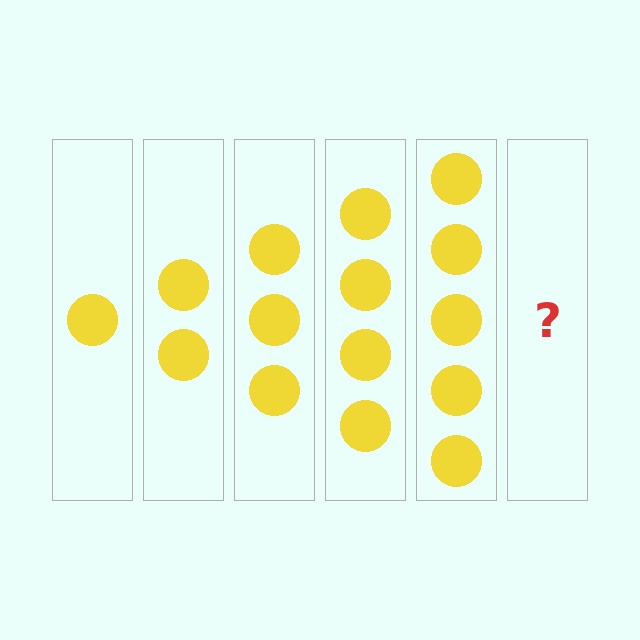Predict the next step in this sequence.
The next step is 6 circles.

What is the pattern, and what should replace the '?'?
The pattern is that each step adds one more circle. The '?' should be 6 circles.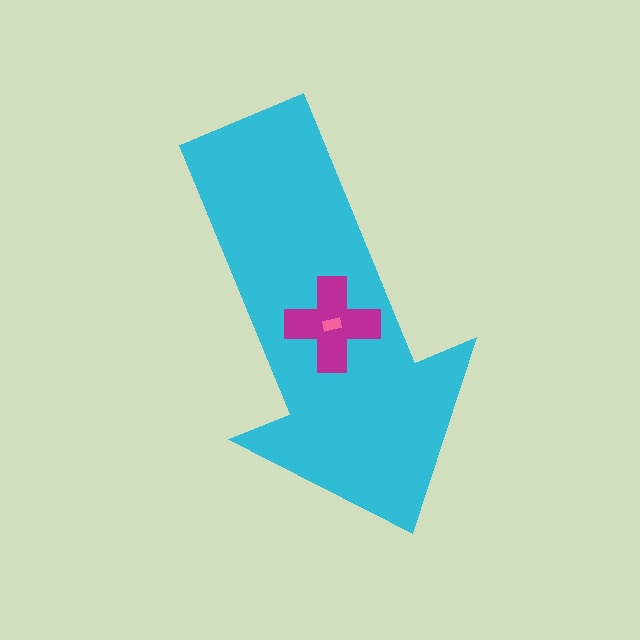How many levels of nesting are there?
3.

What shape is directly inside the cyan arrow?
The magenta cross.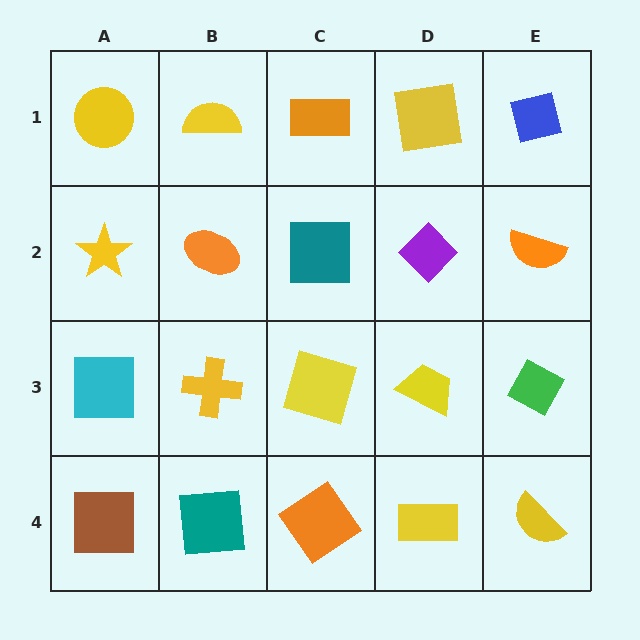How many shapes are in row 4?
5 shapes.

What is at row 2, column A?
A yellow star.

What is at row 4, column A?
A brown square.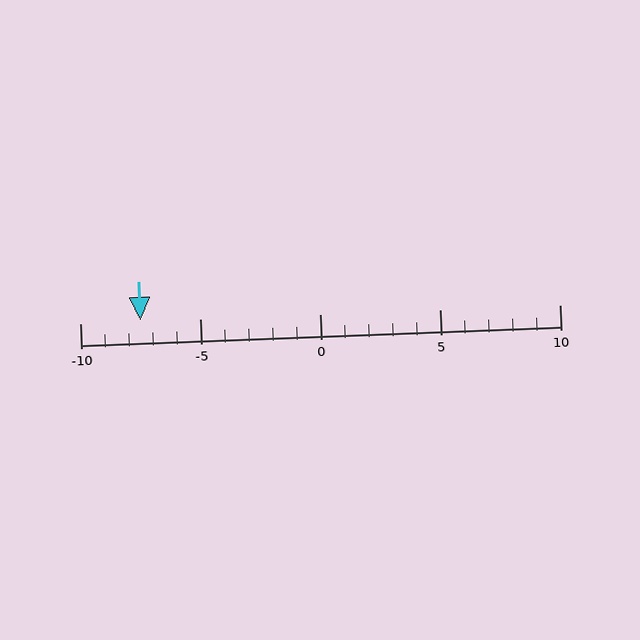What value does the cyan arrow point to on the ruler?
The cyan arrow points to approximately -8.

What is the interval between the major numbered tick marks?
The major tick marks are spaced 5 units apart.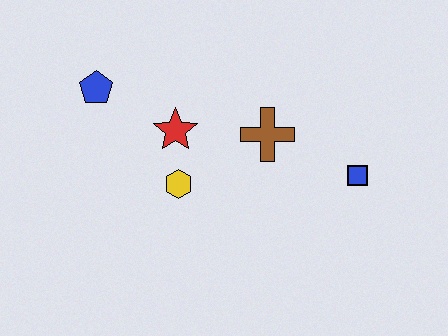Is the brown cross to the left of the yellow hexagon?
No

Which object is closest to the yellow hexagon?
The red star is closest to the yellow hexagon.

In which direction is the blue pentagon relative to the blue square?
The blue pentagon is to the left of the blue square.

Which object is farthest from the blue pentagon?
The blue square is farthest from the blue pentagon.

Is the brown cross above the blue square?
Yes